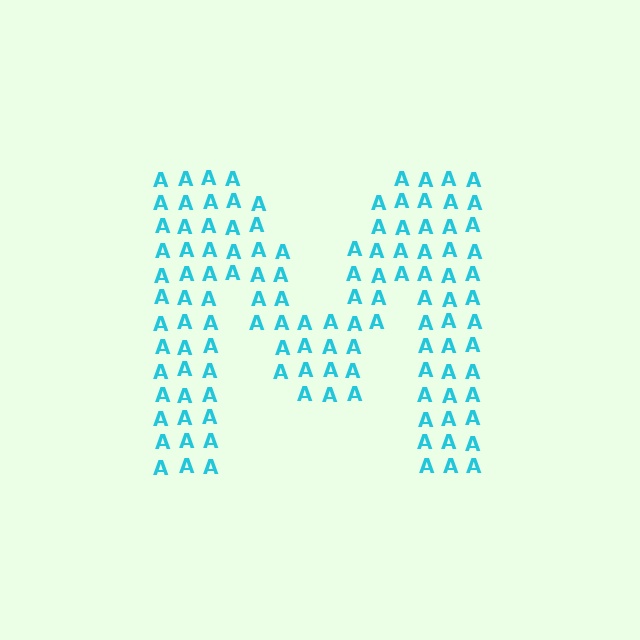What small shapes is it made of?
It is made of small letter A's.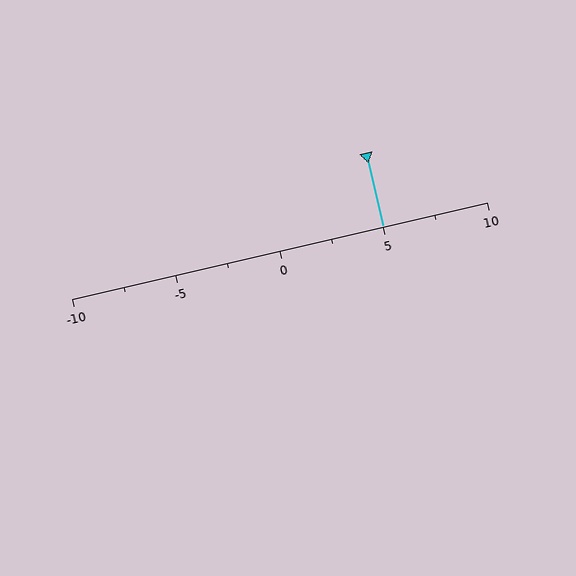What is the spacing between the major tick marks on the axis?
The major ticks are spaced 5 apart.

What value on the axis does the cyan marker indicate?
The marker indicates approximately 5.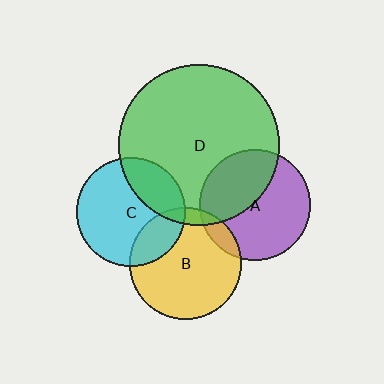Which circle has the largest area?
Circle D (green).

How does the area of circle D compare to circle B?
Approximately 2.1 times.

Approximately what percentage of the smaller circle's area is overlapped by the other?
Approximately 10%.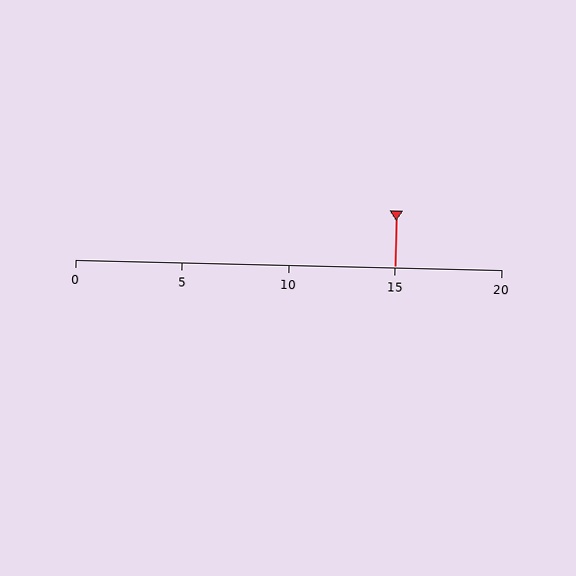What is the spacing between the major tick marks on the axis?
The major ticks are spaced 5 apart.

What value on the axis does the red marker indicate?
The marker indicates approximately 15.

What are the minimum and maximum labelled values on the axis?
The axis runs from 0 to 20.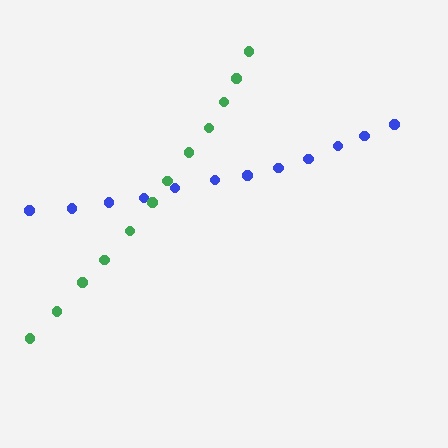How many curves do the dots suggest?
There are 2 distinct paths.